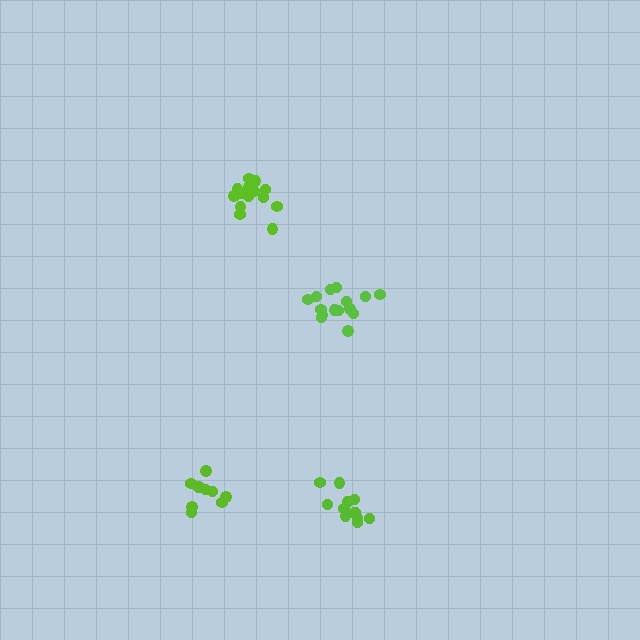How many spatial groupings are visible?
There are 4 spatial groupings.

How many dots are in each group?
Group 1: 15 dots, Group 2: 14 dots, Group 3: 12 dots, Group 4: 10 dots (51 total).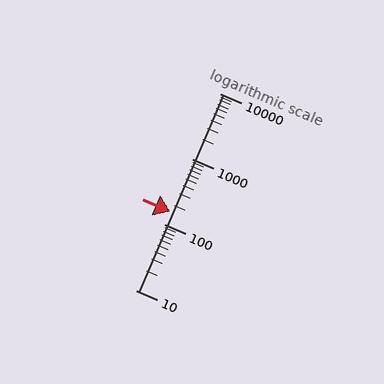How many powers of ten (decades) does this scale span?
The scale spans 3 decades, from 10 to 10000.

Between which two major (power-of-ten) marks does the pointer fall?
The pointer is between 100 and 1000.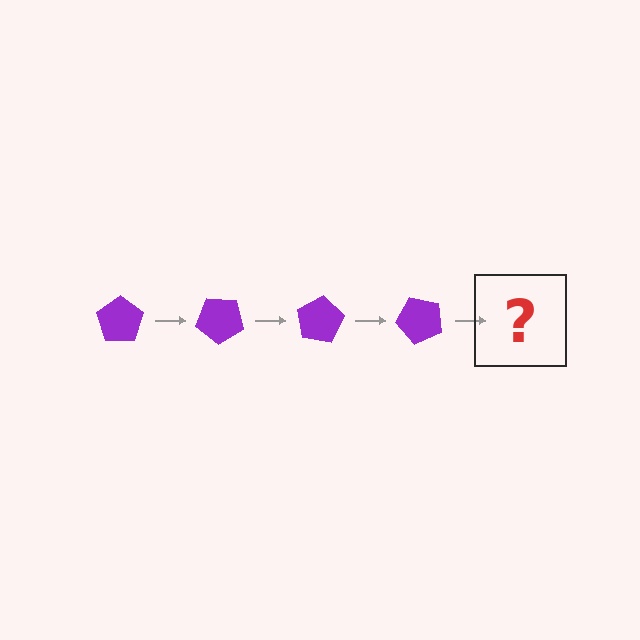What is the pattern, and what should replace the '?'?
The pattern is that the pentagon rotates 40 degrees each step. The '?' should be a purple pentagon rotated 160 degrees.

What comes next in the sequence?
The next element should be a purple pentagon rotated 160 degrees.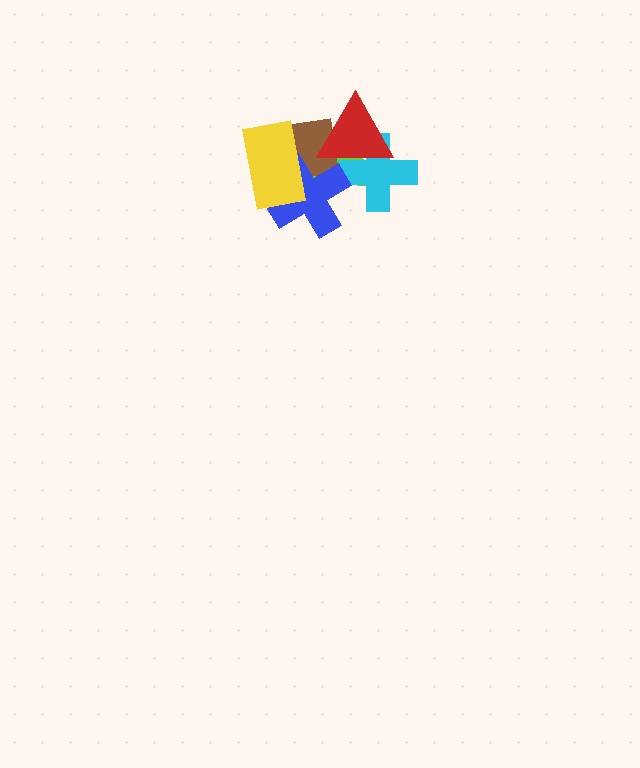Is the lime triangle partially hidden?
Yes, it is partially covered by another shape.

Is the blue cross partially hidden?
Yes, it is partially covered by another shape.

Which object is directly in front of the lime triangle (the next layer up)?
The cyan cross is directly in front of the lime triangle.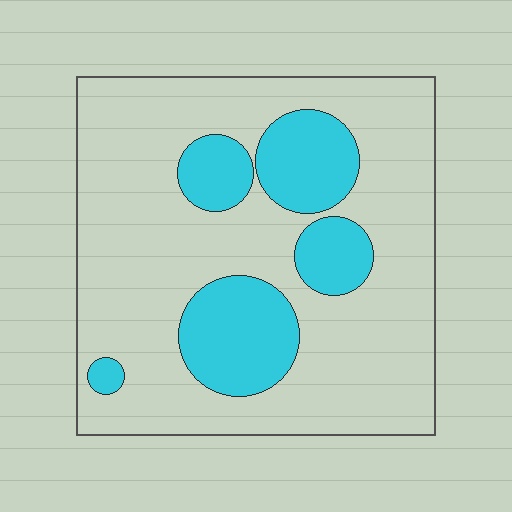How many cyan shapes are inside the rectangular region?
5.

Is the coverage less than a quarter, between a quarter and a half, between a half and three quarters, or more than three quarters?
Less than a quarter.